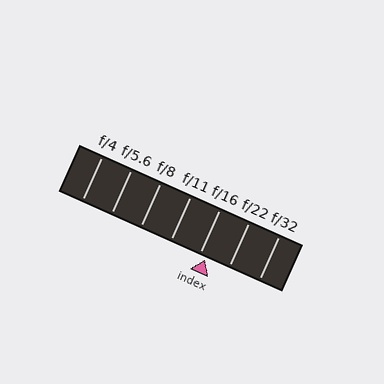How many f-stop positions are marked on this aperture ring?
There are 7 f-stop positions marked.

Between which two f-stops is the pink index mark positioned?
The index mark is between f/16 and f/22.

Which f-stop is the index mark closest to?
The index mark is closest to f/16.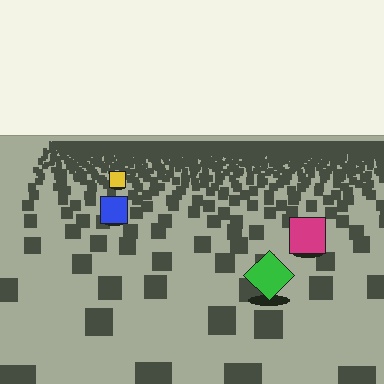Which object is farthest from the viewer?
The yellow square is farthest from the viewer. It appears smaller and the ground texture around it is denser.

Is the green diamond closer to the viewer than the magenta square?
Yes. The green diamond is closer — you can tell from the texture gradient: the ground texture is coarser near it.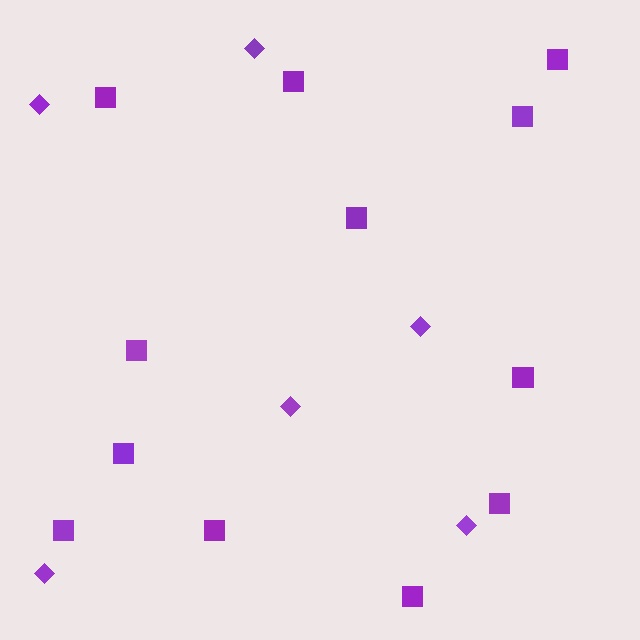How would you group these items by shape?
There are 2 groups: one group of squares (12) and one group of diamonds (6).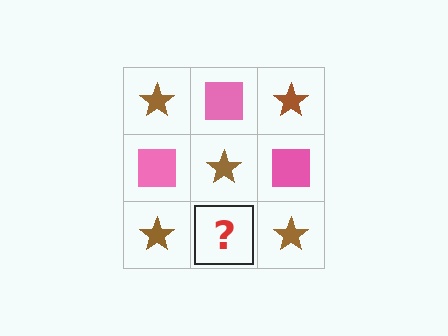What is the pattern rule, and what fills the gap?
The rule is that it alternates brown star and pink square in a checkerboard pattern. The gap should be filled with a pink square.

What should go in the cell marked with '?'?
The missing cell should contain a pink square.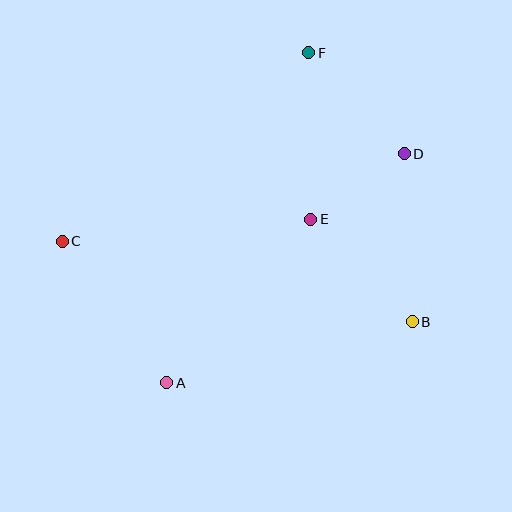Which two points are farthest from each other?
Points A and F are farthest from each other.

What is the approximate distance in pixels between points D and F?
The distance between D and F is approximately 139 pixels.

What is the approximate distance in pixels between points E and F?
The distance between E and F is approximately 167 pixels.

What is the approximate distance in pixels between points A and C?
The distance between A and C is approximately 176 pixels.